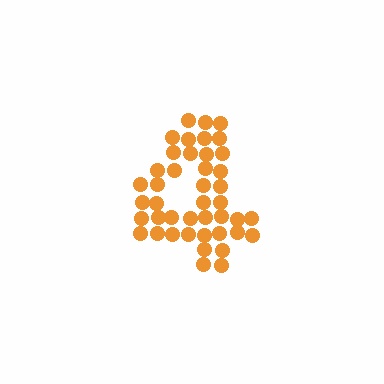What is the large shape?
The large shape is the digit 4.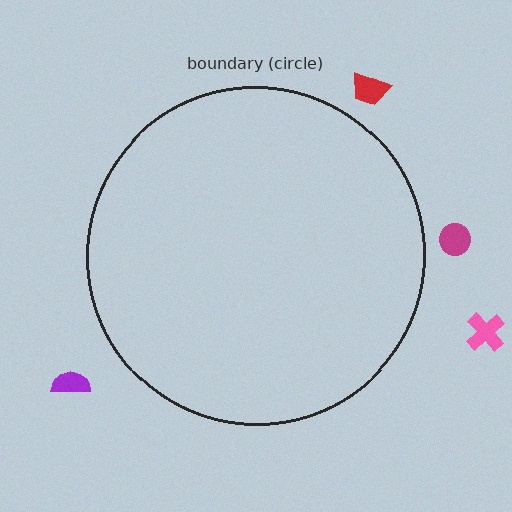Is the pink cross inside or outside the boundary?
Outside.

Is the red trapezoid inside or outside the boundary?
Outside.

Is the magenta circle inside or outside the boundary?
Outside.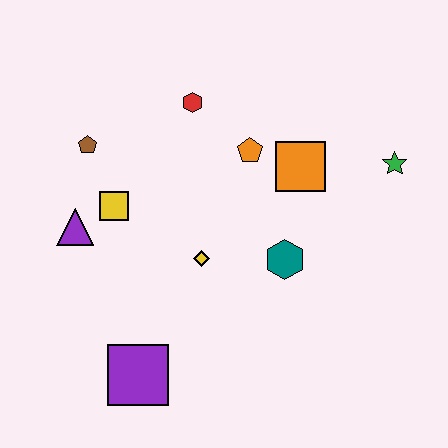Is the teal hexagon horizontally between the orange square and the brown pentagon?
Yes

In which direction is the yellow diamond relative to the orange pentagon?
The yellow diamond is below the orange pentagon.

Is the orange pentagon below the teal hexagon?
No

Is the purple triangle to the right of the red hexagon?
No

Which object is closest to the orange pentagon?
The orange square is closest to the orange pentagon.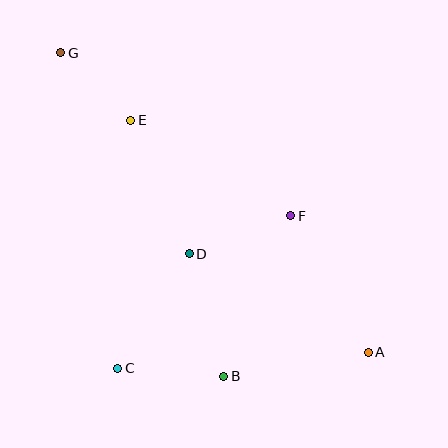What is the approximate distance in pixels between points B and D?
The distance between B and D is approximately 127 pixels.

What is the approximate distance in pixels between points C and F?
The distance between C and F is approximately 231 pixels.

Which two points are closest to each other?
Points E and G are closest to each other.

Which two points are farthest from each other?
Points A and G are farthest from each other.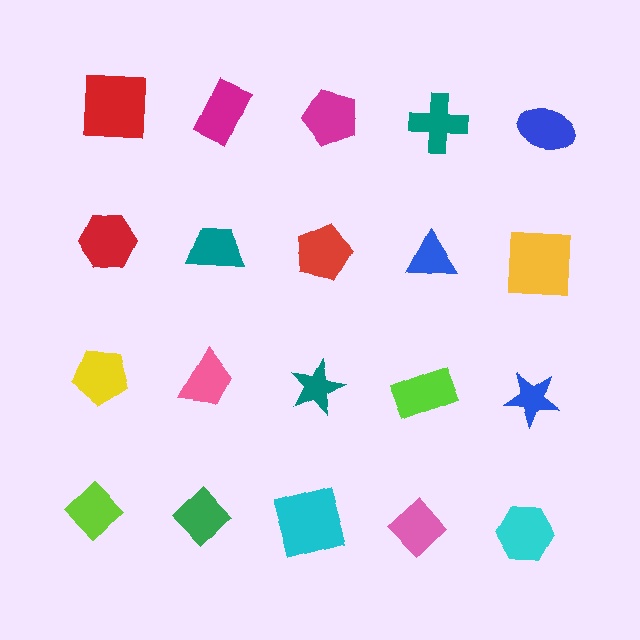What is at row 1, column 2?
A magenta rectangle.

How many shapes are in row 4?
5 shapes.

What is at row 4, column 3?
A cyan square.